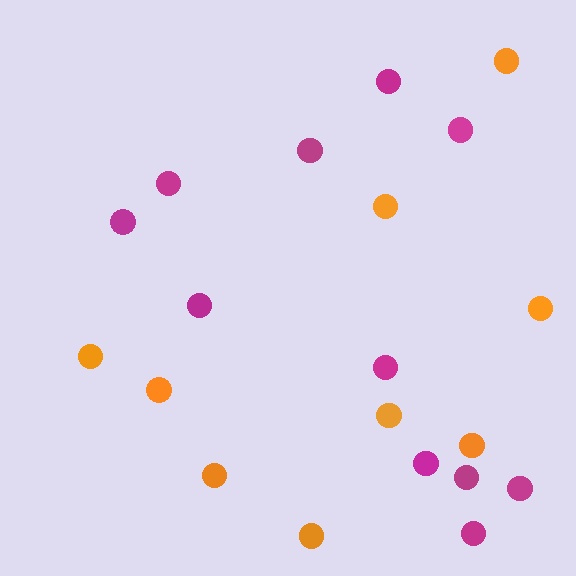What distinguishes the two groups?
There are 2 groups: one group of magenta circles (11) and one group of orange circles (9).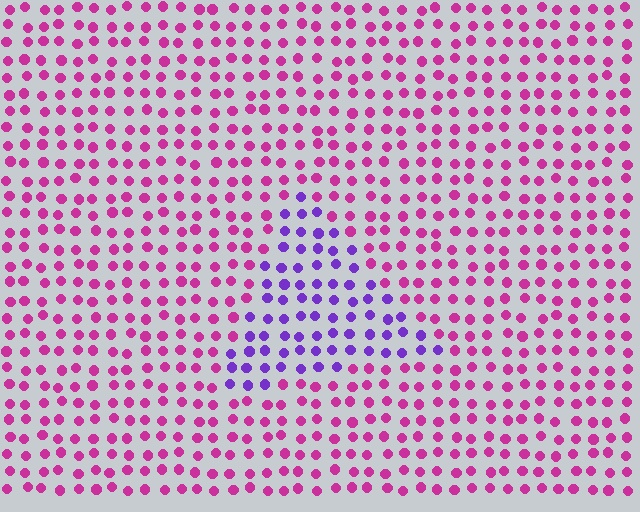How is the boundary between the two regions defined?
The boundary is defined purely by a slight shift in hue (about 51 degrees). Spacing, size, and orientation are identical on both sides.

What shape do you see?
I see a triangle.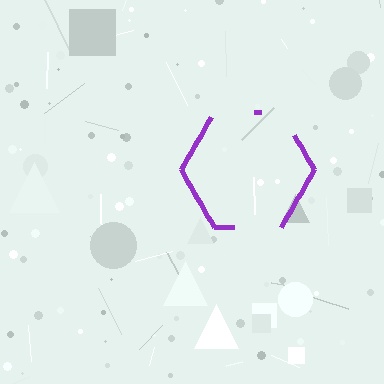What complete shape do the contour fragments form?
The contour fragments form a hexagon.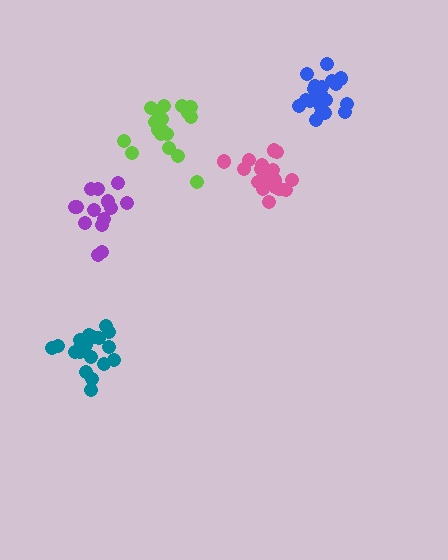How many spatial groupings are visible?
There are 5 spatial groupings.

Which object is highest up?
The blue cluster is topmost.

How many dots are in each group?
Group 1: 20 dots, Group 2: 14 dots, Group 3: 19 dots, Group 4: 19 dots, Group 5: 19 dots (91 total).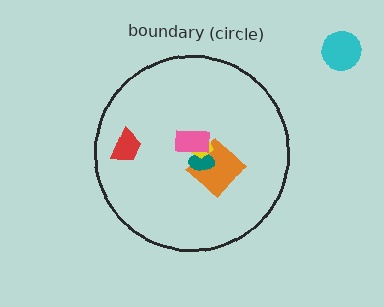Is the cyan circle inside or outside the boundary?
Outside.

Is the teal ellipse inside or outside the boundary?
Inside.